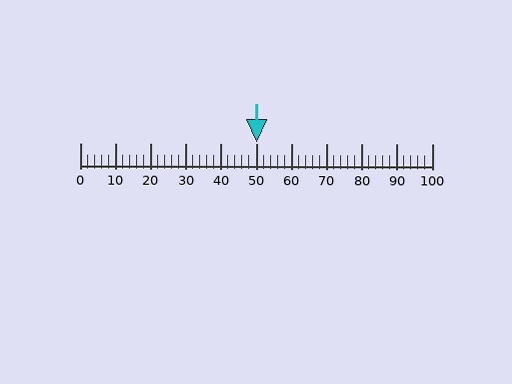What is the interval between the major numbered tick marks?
The major tick marks are spaced 10 units apart.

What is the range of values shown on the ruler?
The ruler shows values from 0 to 100.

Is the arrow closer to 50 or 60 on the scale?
The arrow is closer to 50.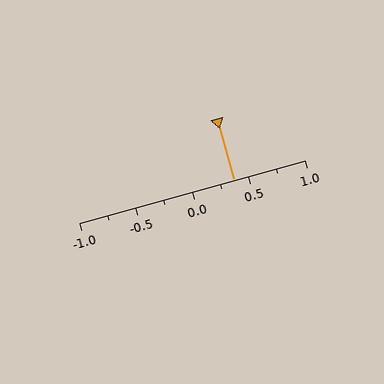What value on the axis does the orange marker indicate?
The marker indicates approximately 0.38.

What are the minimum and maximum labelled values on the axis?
The axis runs from -1.0 to 1.0.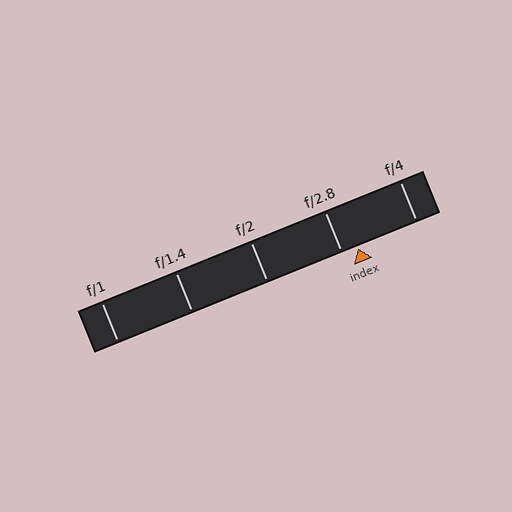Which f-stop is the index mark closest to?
The index mark is closest to f/2.8.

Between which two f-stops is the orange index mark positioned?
The index mark is between f/2.8 and f/4.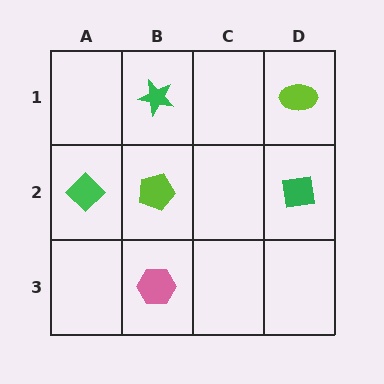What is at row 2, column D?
A green square.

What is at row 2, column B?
A lime pentagon.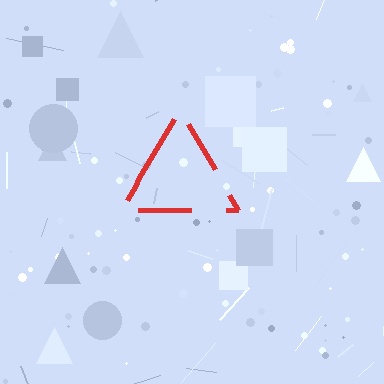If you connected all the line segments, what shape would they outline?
They would outline a triangle.